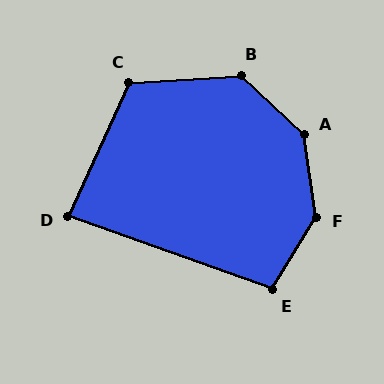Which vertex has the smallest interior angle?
D, at approximately 85 degrees.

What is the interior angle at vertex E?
Approximately 102 degrees (obtuse).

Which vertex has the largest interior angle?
F, at approximately 141 degrees.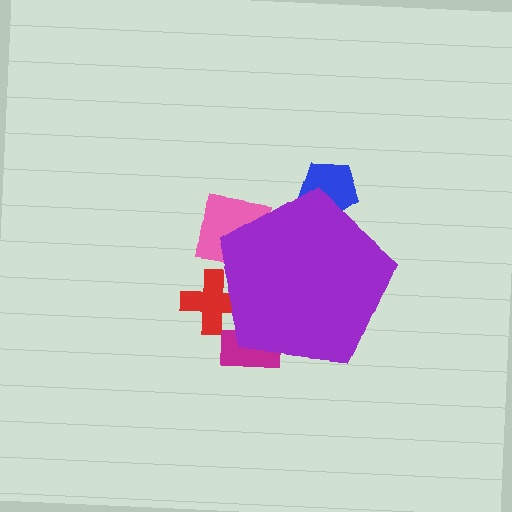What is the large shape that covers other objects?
A purple pentagon.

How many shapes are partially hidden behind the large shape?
4 shapes are partially hidden.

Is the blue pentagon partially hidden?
Yes, the blue pentagon is partially hidden behind the purple pentagon.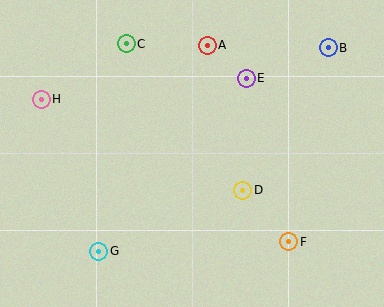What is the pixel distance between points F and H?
The distance between F and H is 285 pixels.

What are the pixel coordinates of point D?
Point D is at (243, 190).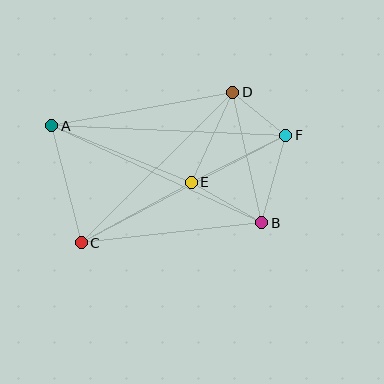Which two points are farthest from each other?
Points A and F are farthest from each other.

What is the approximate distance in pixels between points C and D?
The distance between C and D is approximately 214 pixels.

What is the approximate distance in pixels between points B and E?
The distance between B and E is approximately 81 pixels.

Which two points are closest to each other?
Points D and F are closest to each other.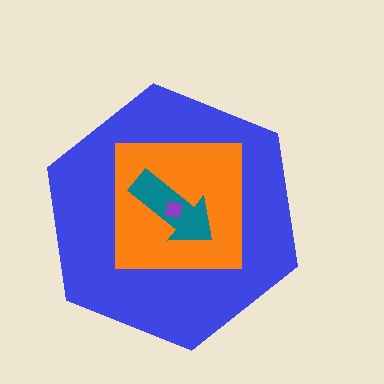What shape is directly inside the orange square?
The teal arrow.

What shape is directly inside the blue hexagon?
The orange square.